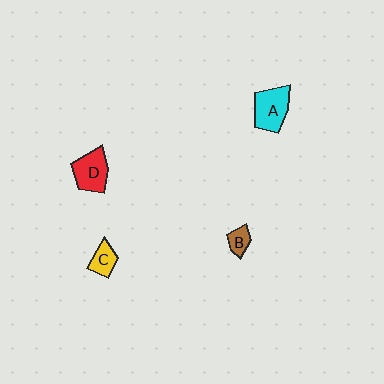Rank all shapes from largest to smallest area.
From largest to smallest: A (cyan), D (red), C (yellow), B (brown).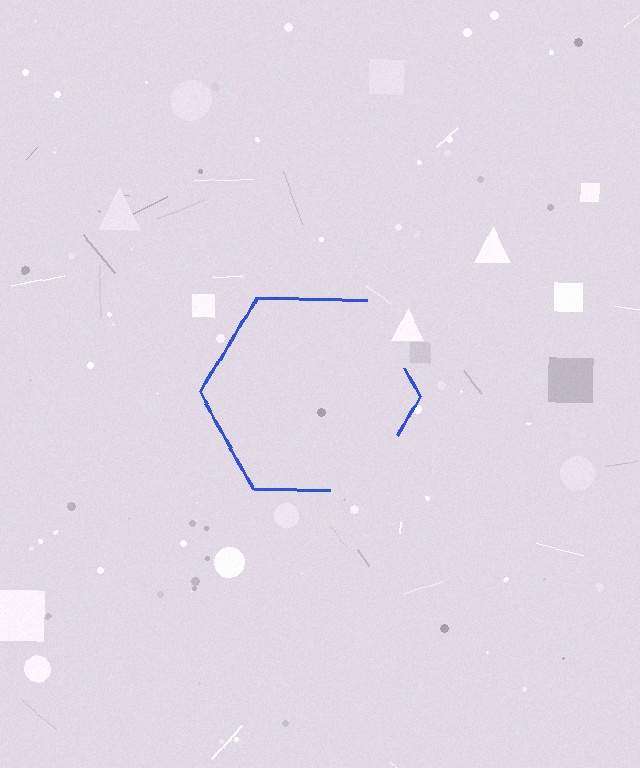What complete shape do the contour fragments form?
The contour fragments form a hexagon.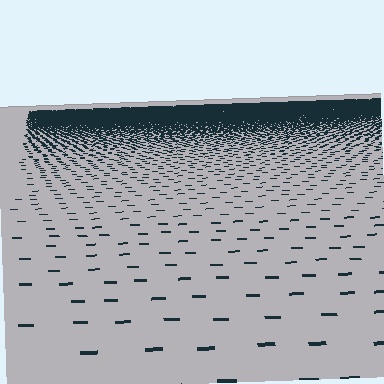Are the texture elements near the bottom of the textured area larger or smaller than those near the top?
Larger. Near the bottom, elements are closer to the viewer and appear at a bigger on-screen size.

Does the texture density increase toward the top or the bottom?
Density increases toward the top.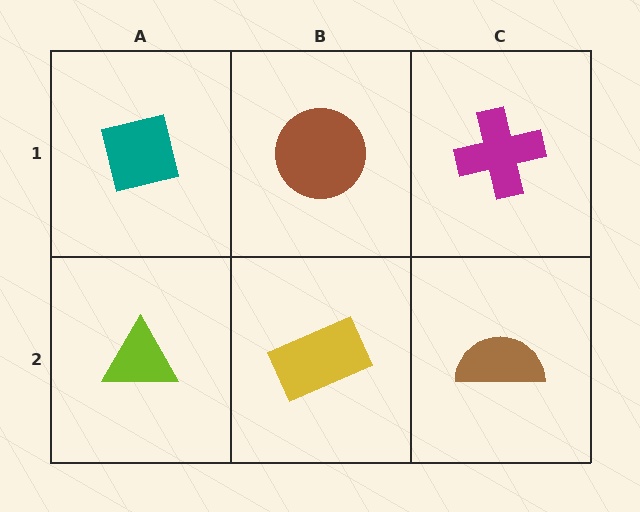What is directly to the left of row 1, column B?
A teal square.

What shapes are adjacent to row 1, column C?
A brown semicircle (row 2, column C), a brown circle (row 1, column B).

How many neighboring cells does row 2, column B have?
3.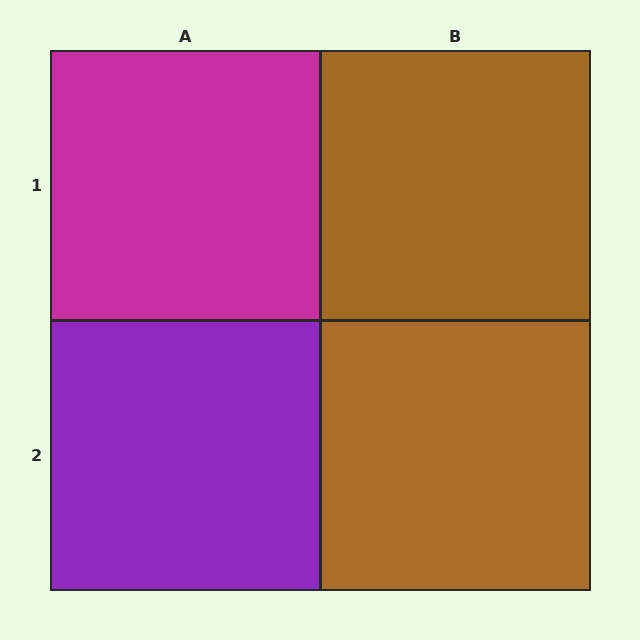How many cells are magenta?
1 cell is magenta.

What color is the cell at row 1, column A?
Magenta.